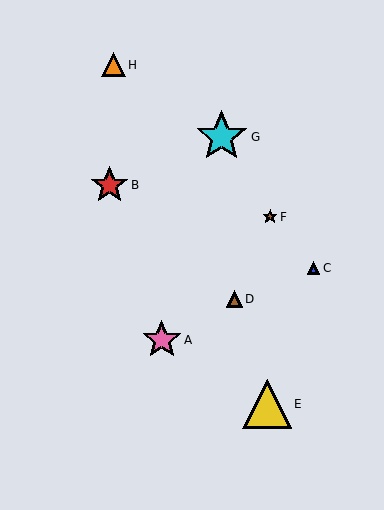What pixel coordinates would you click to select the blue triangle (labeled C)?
Click at (314, 268) to select the blue triangle C.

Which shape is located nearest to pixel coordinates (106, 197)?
The red star (labeled B) at (109, 185) is nearest to that location.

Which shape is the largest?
The cyan star (labeled G) is the largest.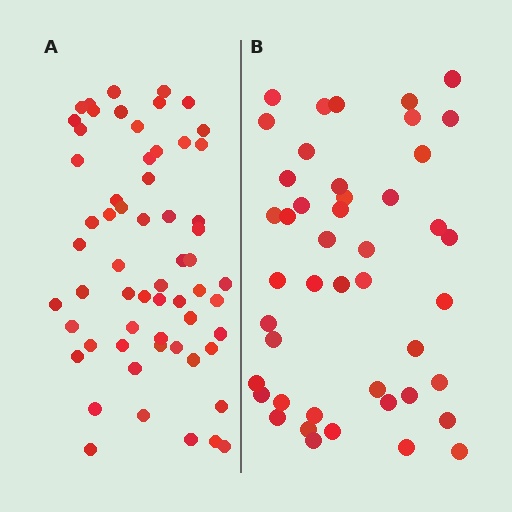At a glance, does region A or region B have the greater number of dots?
Region A (the left region) has more dots.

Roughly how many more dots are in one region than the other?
Region A has approximately 15 more dots than region B.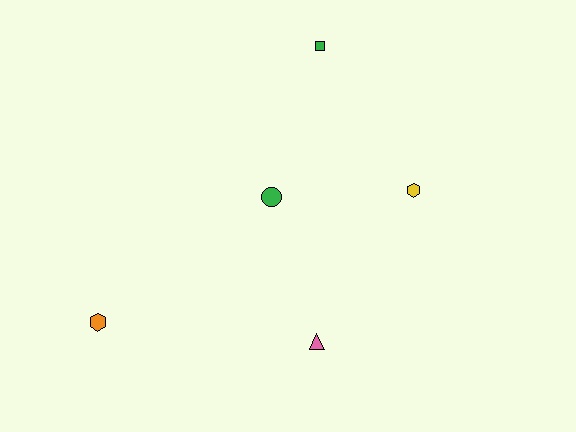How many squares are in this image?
There is 1 square.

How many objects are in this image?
There are 5 objects.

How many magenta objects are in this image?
There are no magenta objects.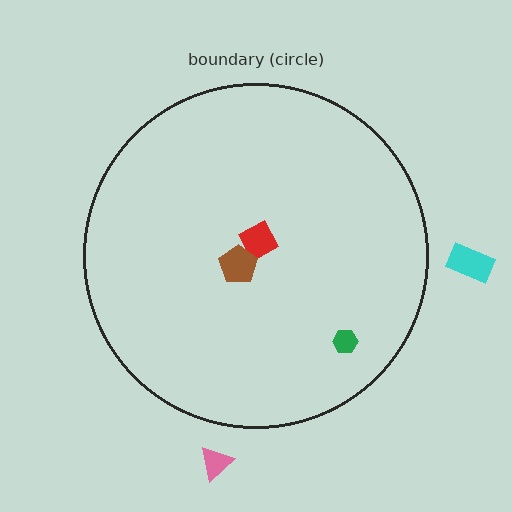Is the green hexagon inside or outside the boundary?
Inside.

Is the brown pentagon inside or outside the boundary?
Inside.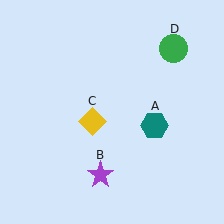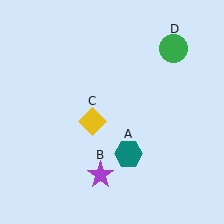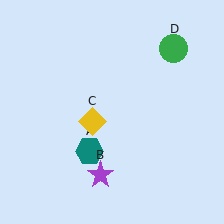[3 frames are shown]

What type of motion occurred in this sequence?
The teal hexagon (object A) rotated clockwise around the center of the scene.